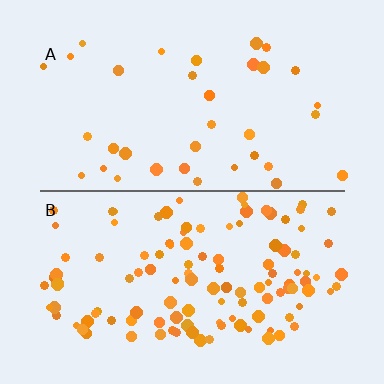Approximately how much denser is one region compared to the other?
Approximately 3.3× — region B over region A.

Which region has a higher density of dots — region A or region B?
B (the bottom).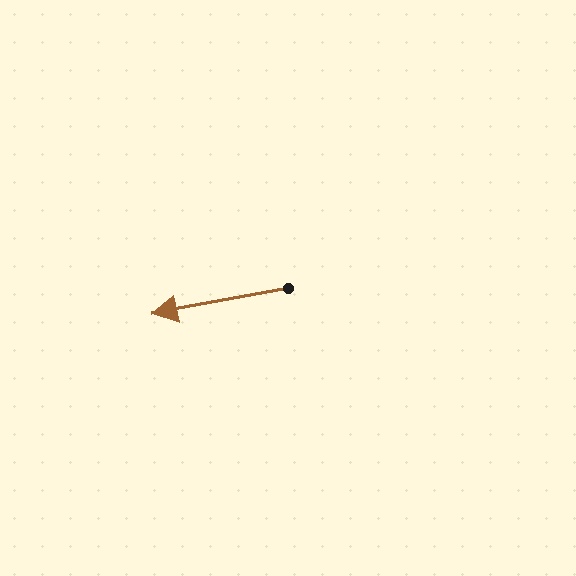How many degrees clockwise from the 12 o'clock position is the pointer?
Approximately 259 degrees.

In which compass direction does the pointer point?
West.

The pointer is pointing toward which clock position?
Roughly 9 o'clock.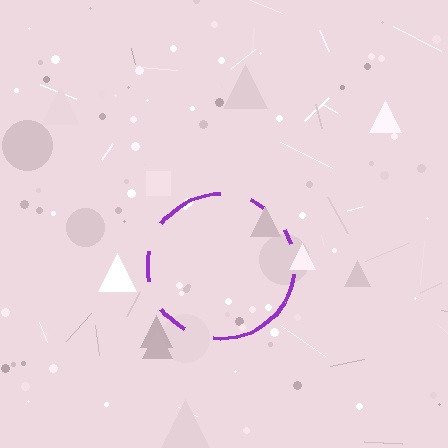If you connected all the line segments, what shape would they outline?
They would outline a circle.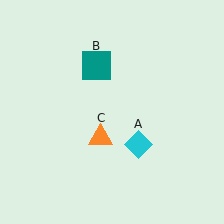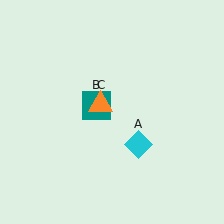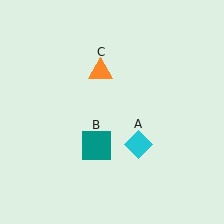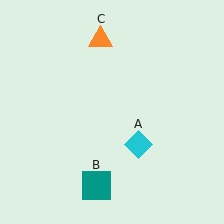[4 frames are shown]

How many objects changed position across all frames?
2 objects changed position: teal square (object B), orange triangle (object C).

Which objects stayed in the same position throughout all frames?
Cyan diamond (object A) remained stationary.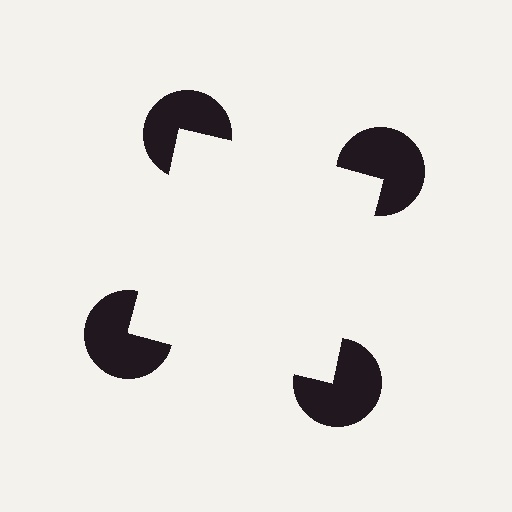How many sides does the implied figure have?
4 sides.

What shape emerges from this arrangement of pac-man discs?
An illusory square — its edges are inferred from the aligned wedge cuts in the pac-man discs, not physically drawn.